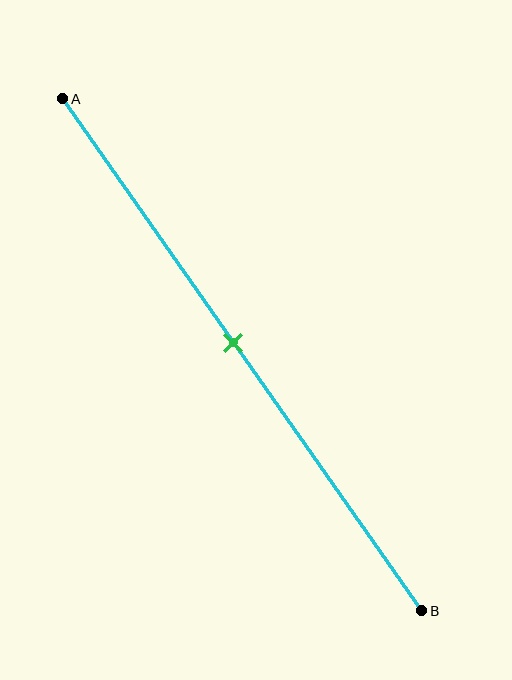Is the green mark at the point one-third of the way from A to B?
No, the mark is at about 50% from A, not at the 33% one-third point.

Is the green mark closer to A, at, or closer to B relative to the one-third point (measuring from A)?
The green mark is closer to point B than the one-third point of segment AB.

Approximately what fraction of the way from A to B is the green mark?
The green mark is approximately 50% of the way from A to B.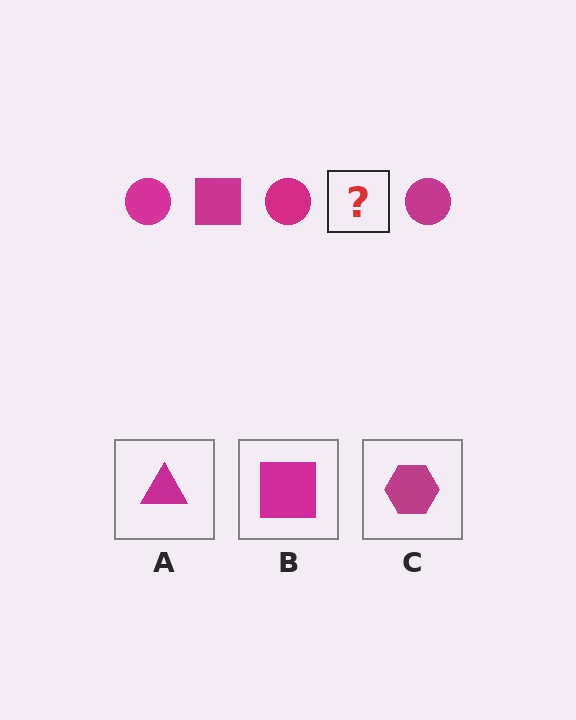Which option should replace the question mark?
Option B.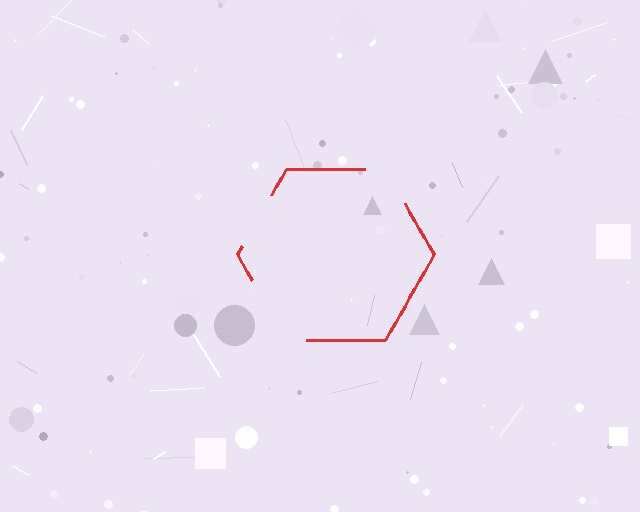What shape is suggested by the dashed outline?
The dashed outline suggests a hexagon.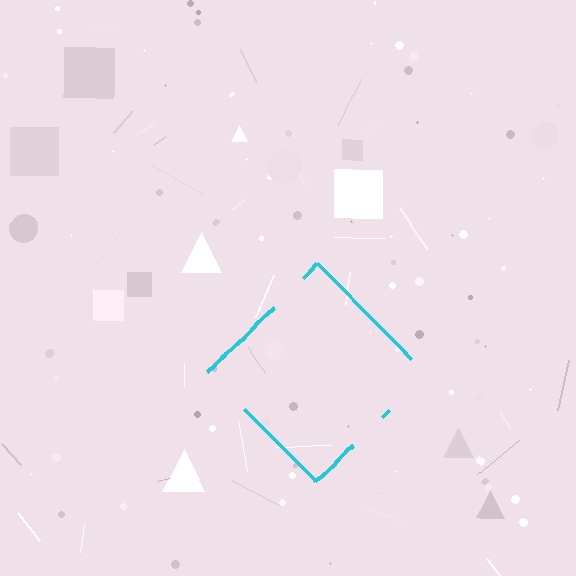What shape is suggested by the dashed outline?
The dashed outline suggests a diamond.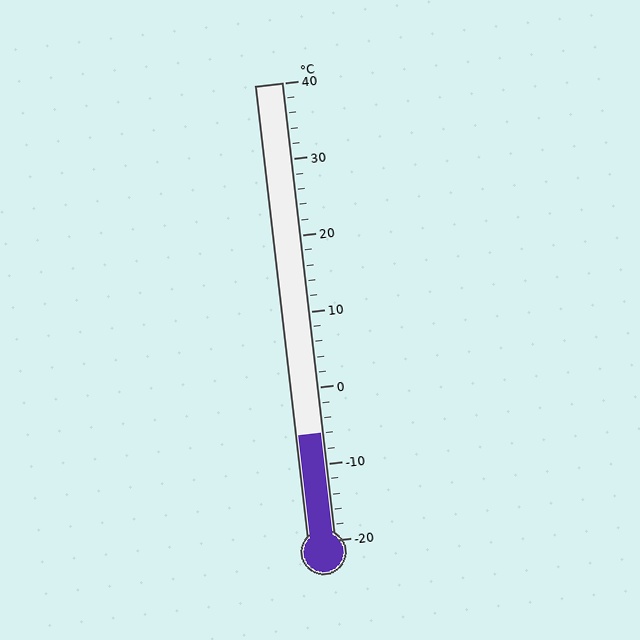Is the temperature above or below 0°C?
The temperature is below 0°C.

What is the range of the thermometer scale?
The thermometer scale ranges from -20°C to 40°C.